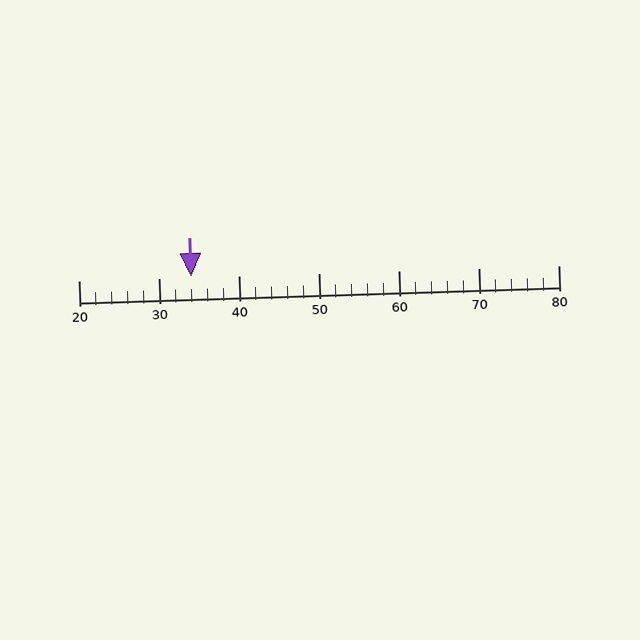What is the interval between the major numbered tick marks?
The major tick marks are spaced 10 units apart.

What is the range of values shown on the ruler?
The ruler shows values from 20 to 80.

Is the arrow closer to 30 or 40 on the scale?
The arrow is closer to 30.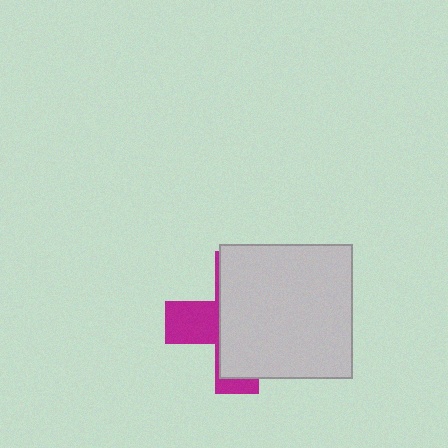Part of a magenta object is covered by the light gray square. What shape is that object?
It is a cross.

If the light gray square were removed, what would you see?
You would see the complete magenta cross.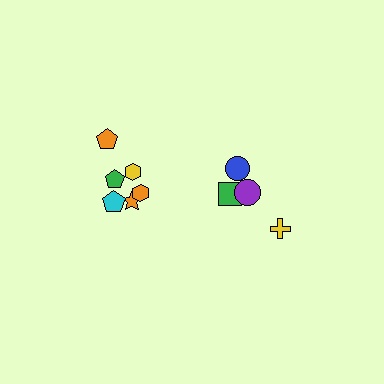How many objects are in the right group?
There are 4 objects.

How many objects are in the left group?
There are 6 objects.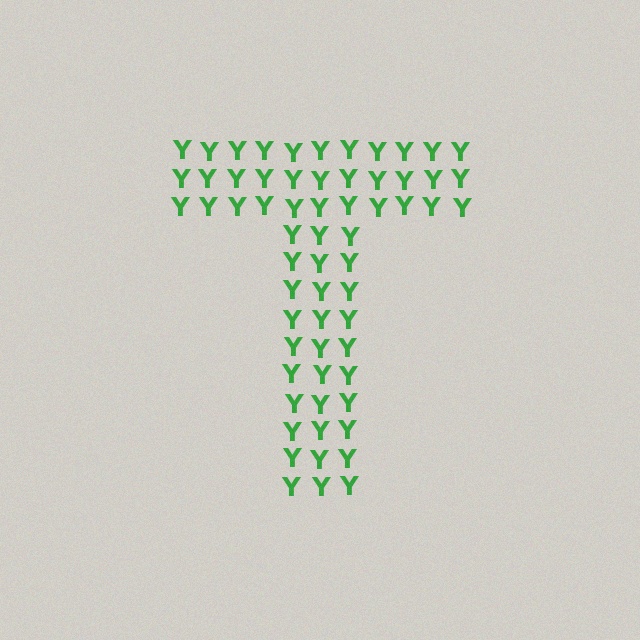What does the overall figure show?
The overall figure shows the letter T.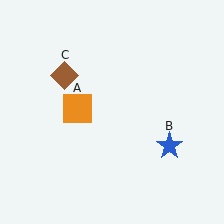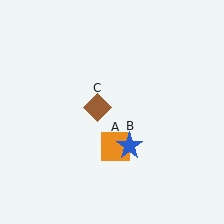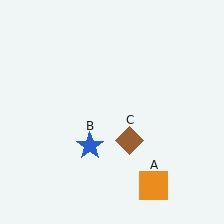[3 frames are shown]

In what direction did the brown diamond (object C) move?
The brown diamond (object C) moved down and to the right.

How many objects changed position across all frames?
3 objects changed position: orange square (object A), blue star (object B), brown diamond (object C).